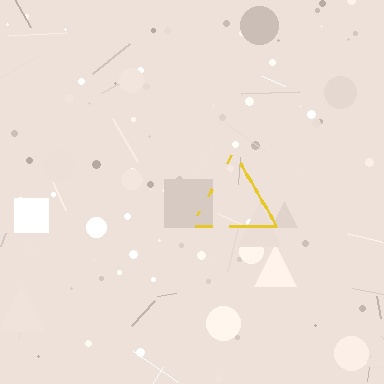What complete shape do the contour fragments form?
The contour fragments form a triangle.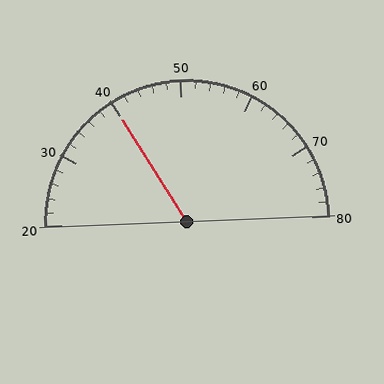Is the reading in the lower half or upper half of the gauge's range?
The reading is in the lower half of the range (20 to 80).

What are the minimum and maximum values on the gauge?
The gauge ranges from 20 to 80.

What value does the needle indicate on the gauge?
The needle indicates approximately 40.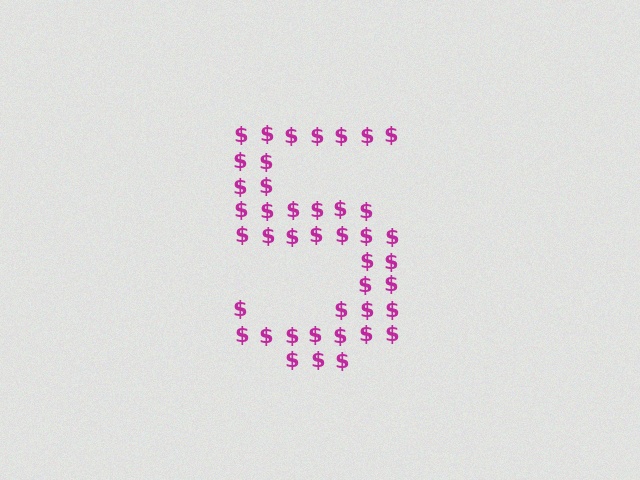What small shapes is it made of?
It is made of small dollar signs.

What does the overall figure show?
The overall figure shows the digit 5.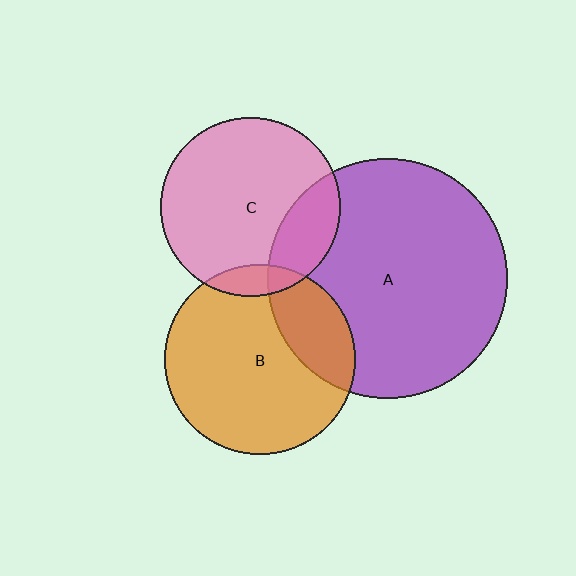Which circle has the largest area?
Circle A (purple).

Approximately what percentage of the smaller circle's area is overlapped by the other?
Approximately 20%.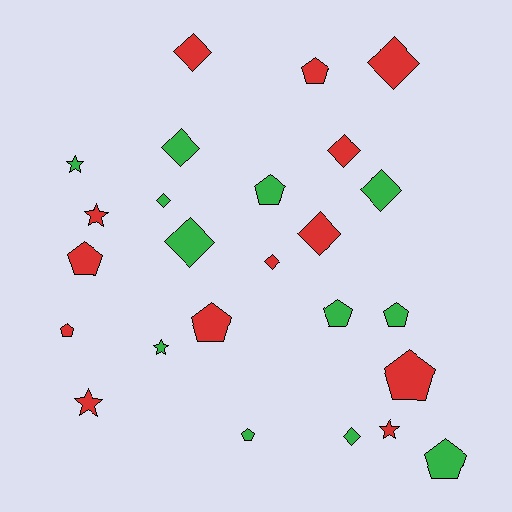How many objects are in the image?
There are 25 objects.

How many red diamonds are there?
There are 5 red diamonds.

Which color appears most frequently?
Red, with 13 objects.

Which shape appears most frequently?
Pentagon, with 10 objects.